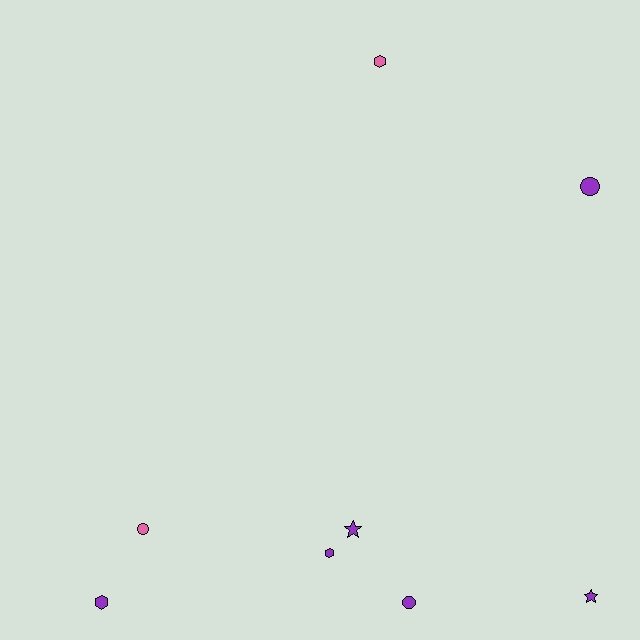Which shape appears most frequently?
Hexagon, with 3 objects.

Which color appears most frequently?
Purple, with 6 objects.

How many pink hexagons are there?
There is 1 pink hexagon.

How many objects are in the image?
There are 8 objects.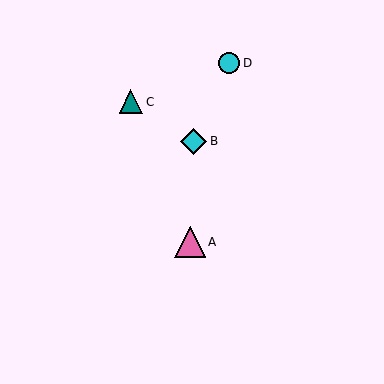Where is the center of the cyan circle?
The center of the cyan circle is at (229, 63).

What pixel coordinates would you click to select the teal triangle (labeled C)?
Click at (131, 102) to select the teal triangle C.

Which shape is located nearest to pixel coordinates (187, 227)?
The pink triangle (labeled A) at (190, 242) is nearest to that location.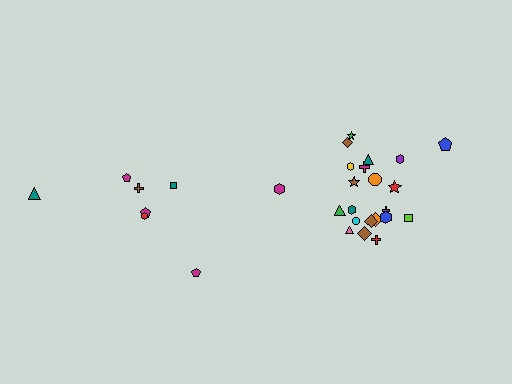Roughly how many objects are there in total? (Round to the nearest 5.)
Roughly 30 objects in total.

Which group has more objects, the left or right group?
The right group.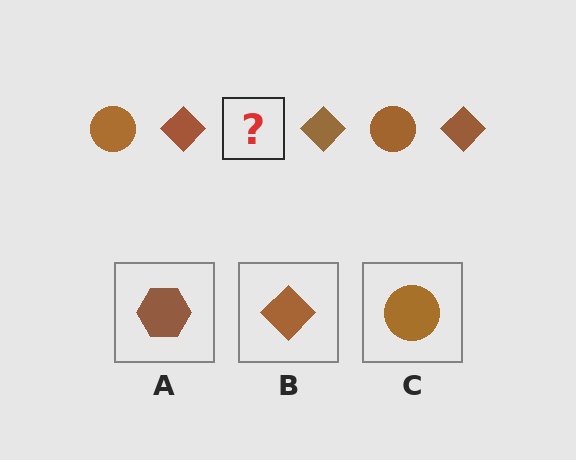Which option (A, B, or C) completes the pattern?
C.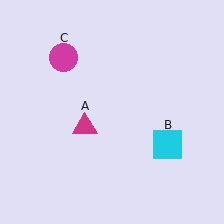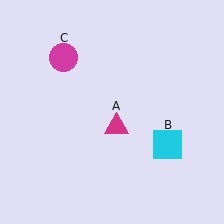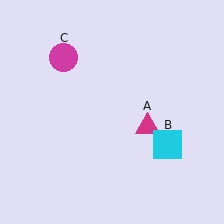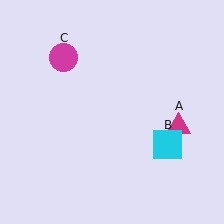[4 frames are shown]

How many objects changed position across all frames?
1 object changed position: magenta triangle (object A).